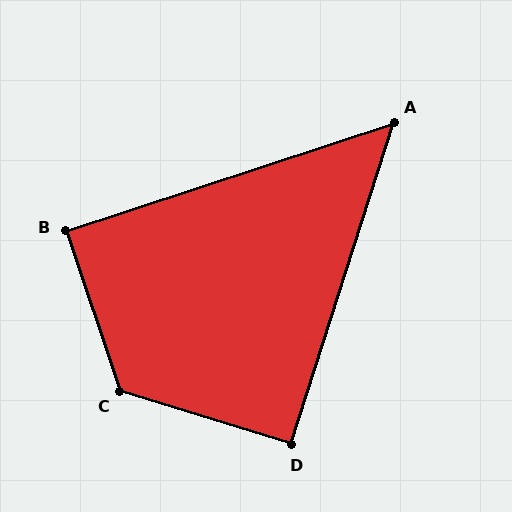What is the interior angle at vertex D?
Approximately 90 degrees (approximately right).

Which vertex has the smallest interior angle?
A, at approximately 54 degrees.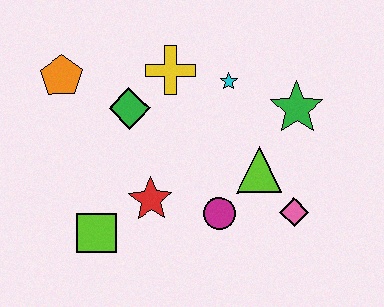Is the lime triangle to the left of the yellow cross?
No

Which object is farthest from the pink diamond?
The orange pentagon is farthest from the pink diamond.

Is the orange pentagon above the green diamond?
Yes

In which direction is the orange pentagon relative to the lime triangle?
The orange pentagon is to the left of the lime triangle.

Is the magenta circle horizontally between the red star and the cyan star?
Yes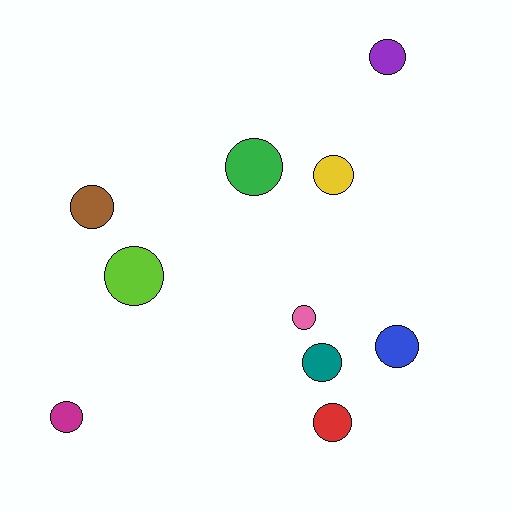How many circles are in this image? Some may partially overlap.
There are 10 circles.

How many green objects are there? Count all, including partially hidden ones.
There is 1 green object.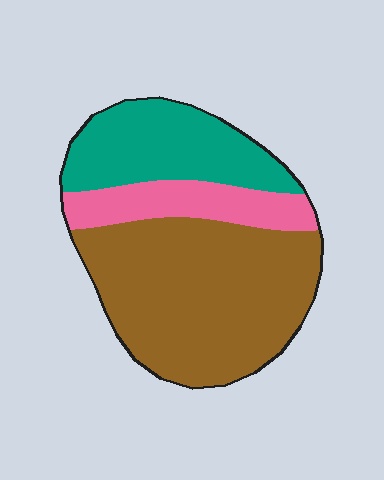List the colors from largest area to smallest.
From largest to smallest: brown, teal, pink.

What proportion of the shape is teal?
Teal covers about 25% of the shape.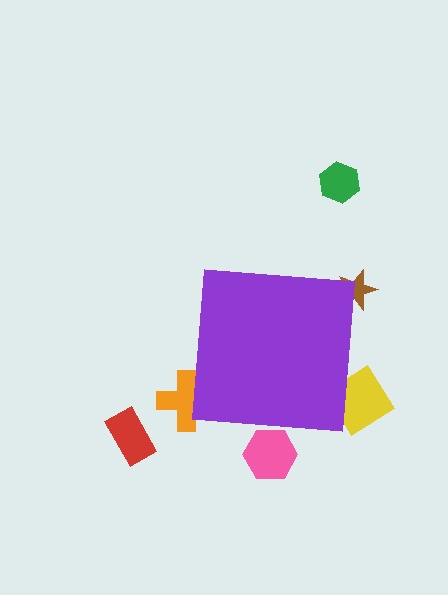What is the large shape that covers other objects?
A purple square.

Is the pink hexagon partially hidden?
Yes, the pink hexagon is partially hidden behind the purple square.